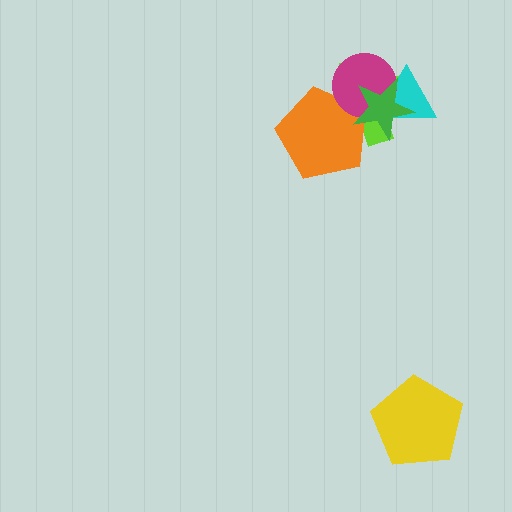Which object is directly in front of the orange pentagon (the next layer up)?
The magenta circle is directly in front of the orange pentagon.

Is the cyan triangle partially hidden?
Yes, it is partially covered by another shape.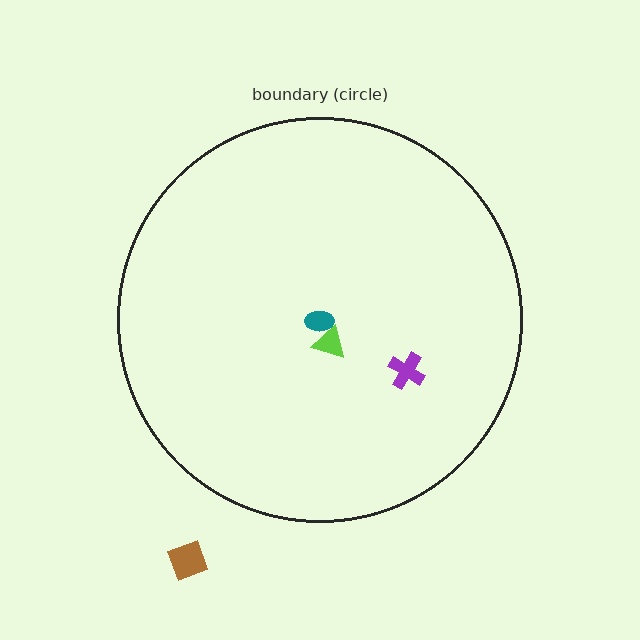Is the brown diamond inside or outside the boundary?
Outside.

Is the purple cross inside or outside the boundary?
Inside.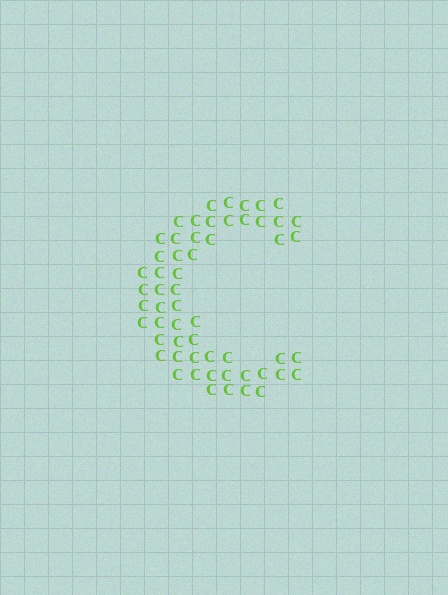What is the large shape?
The large shape is the letter C.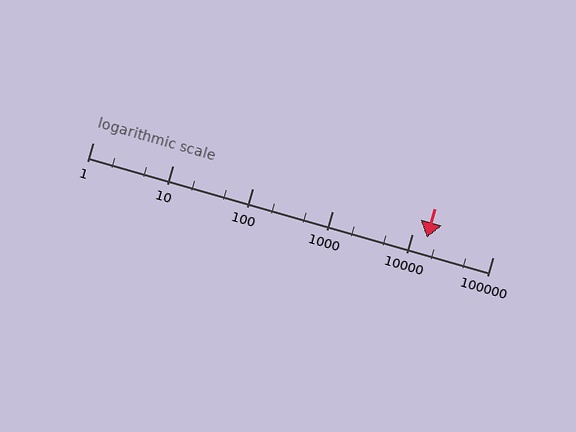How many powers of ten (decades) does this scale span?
The scale spans 5 decades, from 1 to 100000.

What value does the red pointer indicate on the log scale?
The pointer indicates approximately 15000.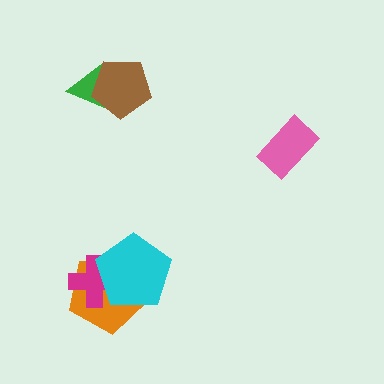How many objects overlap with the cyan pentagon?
2 objects overlap with the cyan pentagon.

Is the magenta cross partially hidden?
Yes, it is partially covered by another shape.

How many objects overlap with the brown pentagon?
1 object overlaps with the brown pentagon.